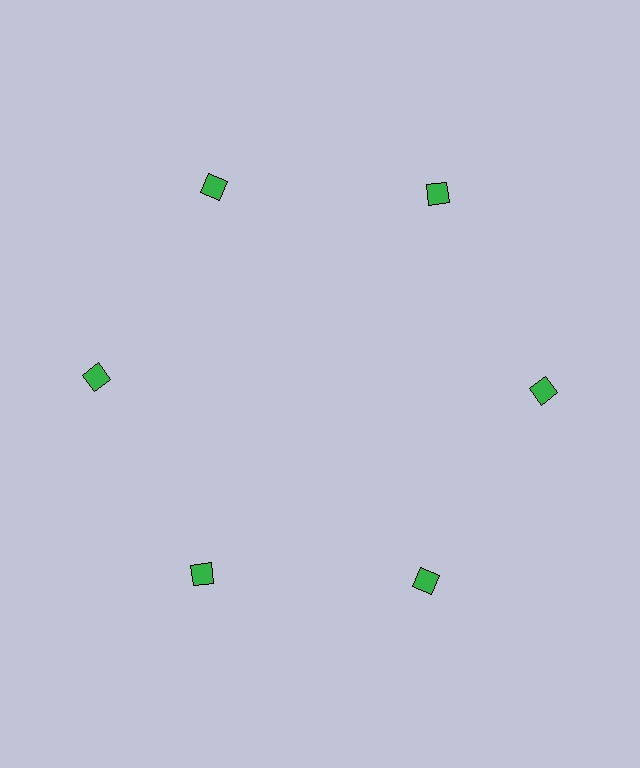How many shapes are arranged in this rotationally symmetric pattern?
There are 6 shapes, arranged in 6 groups of 1.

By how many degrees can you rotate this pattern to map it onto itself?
The pattern maps onto itself every 60 degrees of rotation.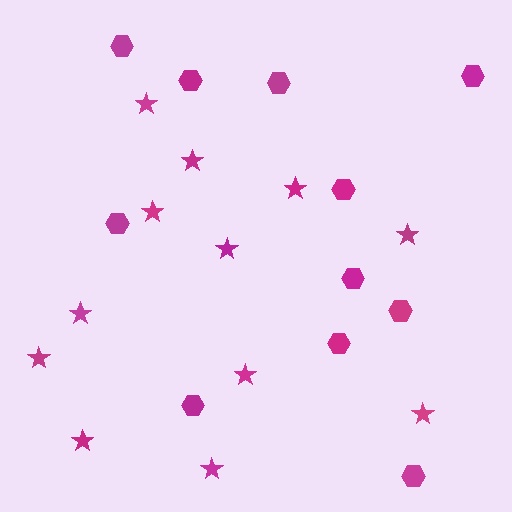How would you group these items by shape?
There are 2 groups: one group of stars (12) and one group of hexagons (11).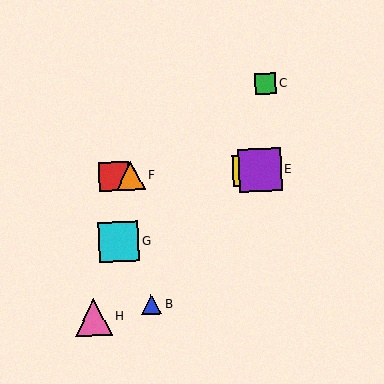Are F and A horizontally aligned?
Yes, both are at y≈176.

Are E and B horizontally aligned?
No, E is at y≈170 and B is at y≈305.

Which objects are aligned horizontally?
Objects A, D, E, F are aligned horizontally.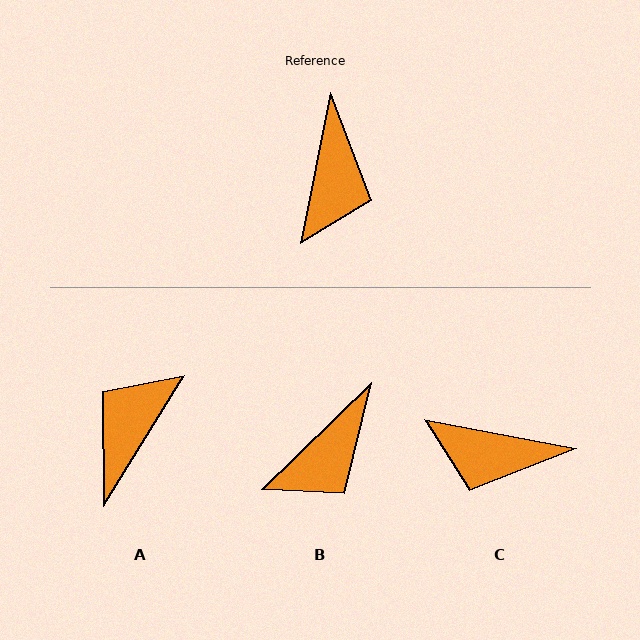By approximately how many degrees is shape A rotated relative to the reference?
Approximately 160 degrees counter-clockwise.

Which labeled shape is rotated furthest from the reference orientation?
A, about 160 degrees away.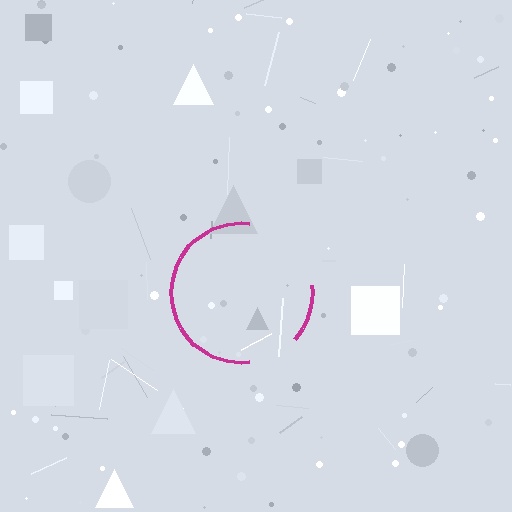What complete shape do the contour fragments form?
The contour fragments form a circle.